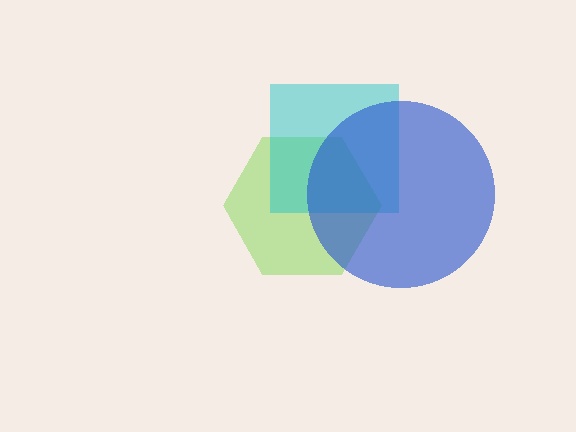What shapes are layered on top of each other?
The layered shapes are: a lime hexagon, a cyan square, a blue circle.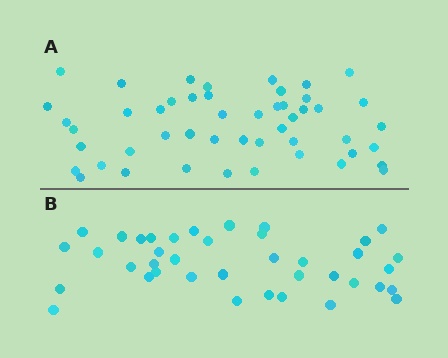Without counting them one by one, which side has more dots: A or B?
Region A (the top region) has more dots.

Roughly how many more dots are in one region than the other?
Region A has roughly 10 or so more dots than region B.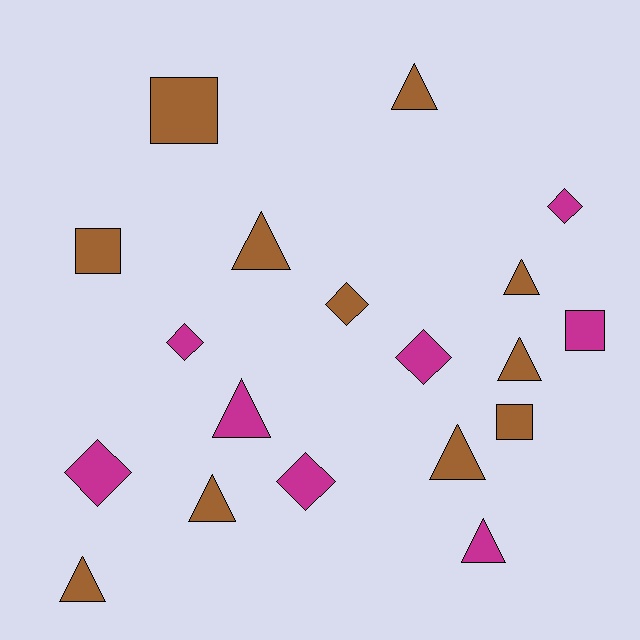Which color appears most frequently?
Brown, with 11 objects.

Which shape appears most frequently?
Triangle, with 9 objects.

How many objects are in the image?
There are 19 objects.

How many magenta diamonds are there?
There are 5 magenta diamonds.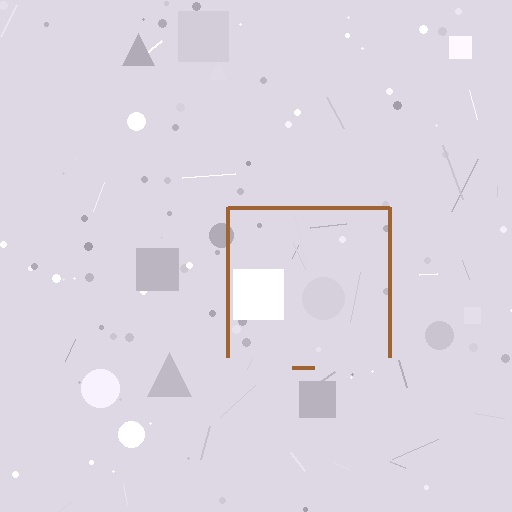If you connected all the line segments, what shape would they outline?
They would outline a square.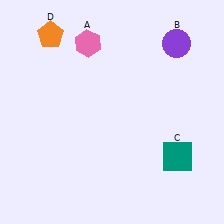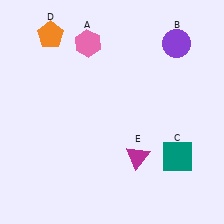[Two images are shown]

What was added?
A magenta triangle (E) was added in Image 2.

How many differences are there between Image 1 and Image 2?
There is 1 difference between the two images.